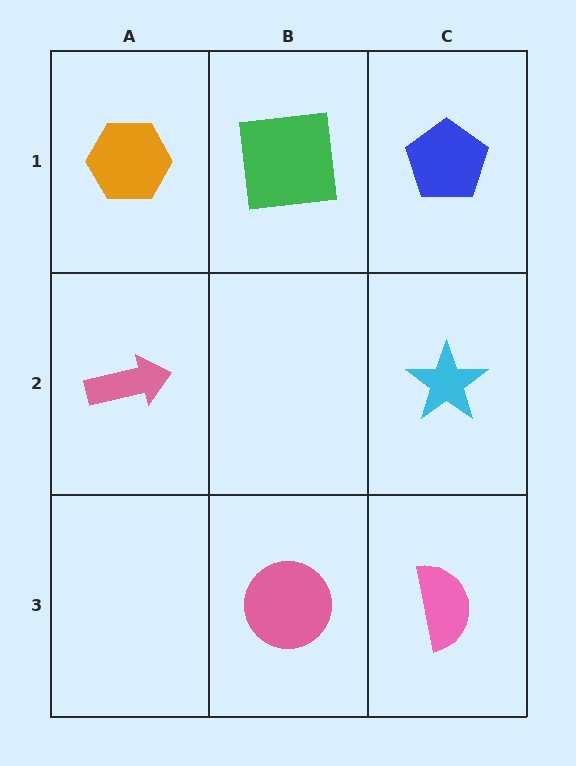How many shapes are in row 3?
2 shapes.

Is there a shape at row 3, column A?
No, that cell is empty.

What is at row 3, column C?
A pink semicircle.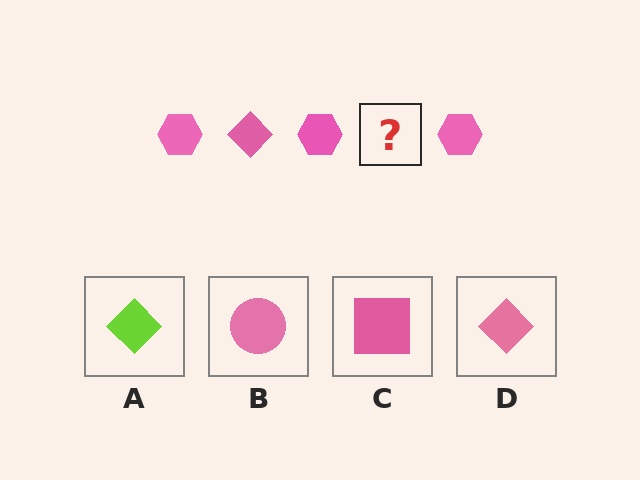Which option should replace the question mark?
Option D.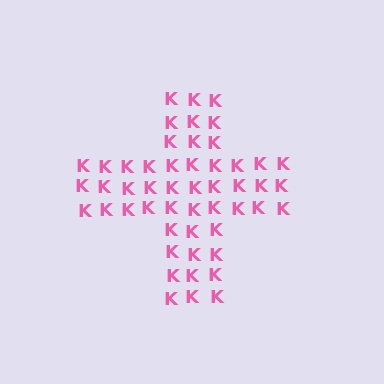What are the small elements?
The small elements are letter K's.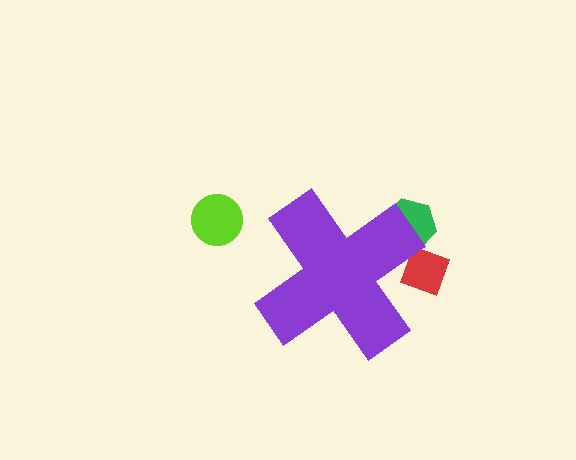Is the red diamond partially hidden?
Yes, the red diamond is partially hidden behind the purple cross.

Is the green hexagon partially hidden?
Yes, the green hexagon is partially hidden behind the purple cross.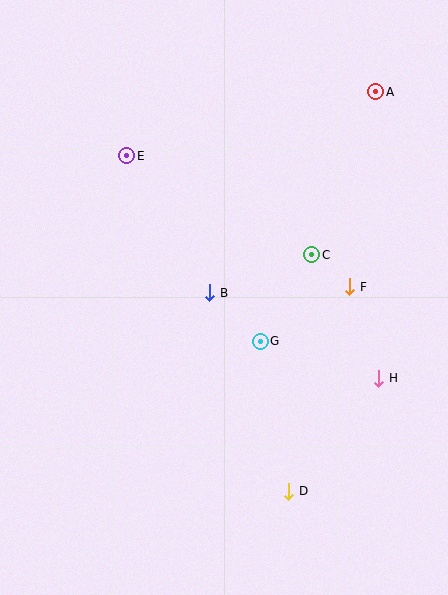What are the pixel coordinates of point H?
Point H is at (379, 378).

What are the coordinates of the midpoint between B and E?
The midpoint between B and E is at (168, 224).